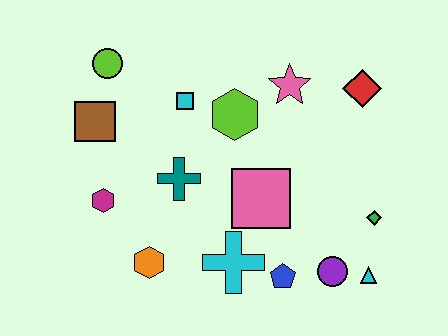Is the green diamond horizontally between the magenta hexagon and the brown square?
No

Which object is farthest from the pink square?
The lime circle is farthest from the pink square.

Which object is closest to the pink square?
The cyan cross is closest to the pink square.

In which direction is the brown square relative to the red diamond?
The brown square is to the left of the red diamond.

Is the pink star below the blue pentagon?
No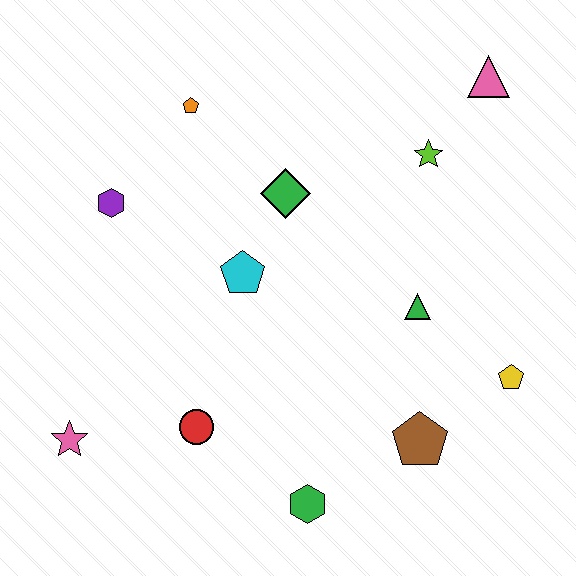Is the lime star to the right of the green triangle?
Yes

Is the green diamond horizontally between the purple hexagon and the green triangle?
Yes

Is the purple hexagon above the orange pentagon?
No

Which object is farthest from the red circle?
The pink triangle is farthest from the red circle.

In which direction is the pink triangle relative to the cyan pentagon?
The pink triangle is to the right of the cyan pentagon.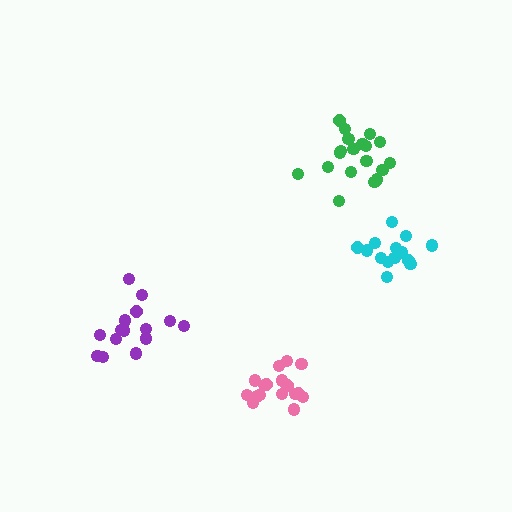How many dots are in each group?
Group 1: 15 dots, Group 2: 18 dots, Group 3: 15 dots, Group 4: 19 dots (67 total).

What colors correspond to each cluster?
The clusters are colored: purple, pink, cyan, green.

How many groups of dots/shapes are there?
There are 4 groups.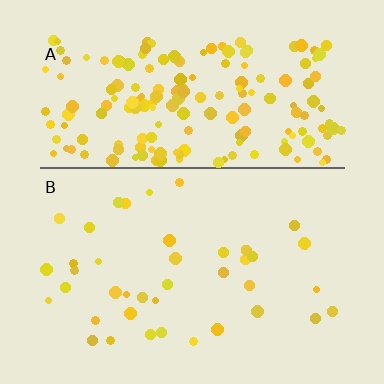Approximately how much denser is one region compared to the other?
Approximately 4.7× — region A over region B.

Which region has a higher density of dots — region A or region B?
A (the top).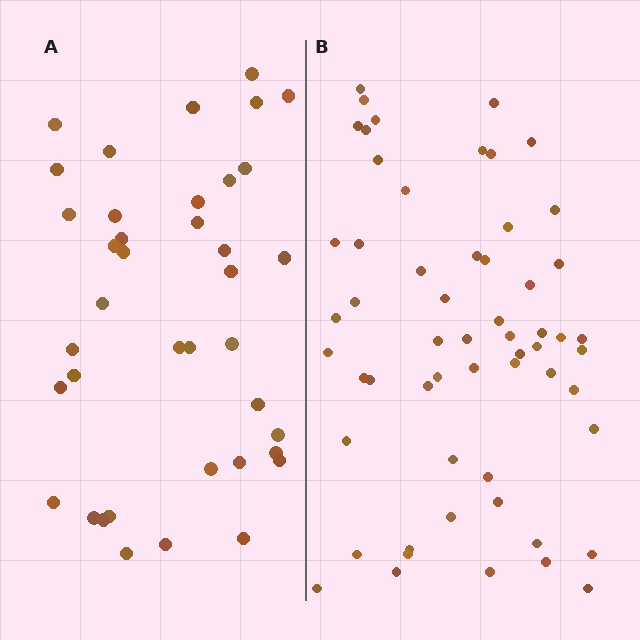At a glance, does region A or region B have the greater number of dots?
Region B (the right region) has more dots.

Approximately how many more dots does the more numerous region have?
Region B has approximately 20 more dots than region A.